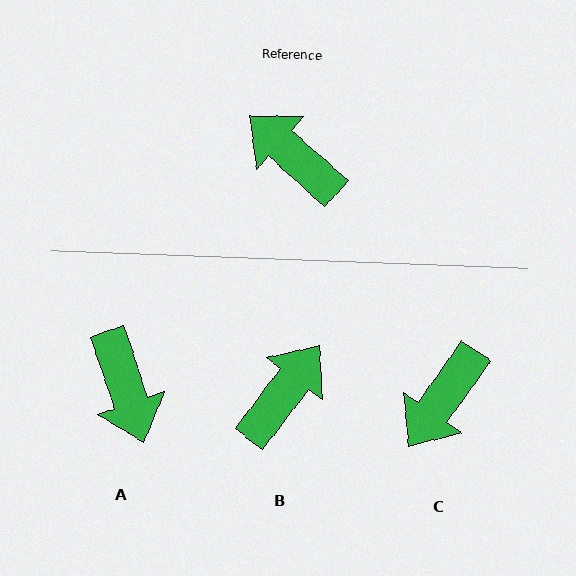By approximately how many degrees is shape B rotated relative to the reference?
Approximately 85 degrees clockwise.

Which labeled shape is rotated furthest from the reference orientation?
A, about 151 degrees away.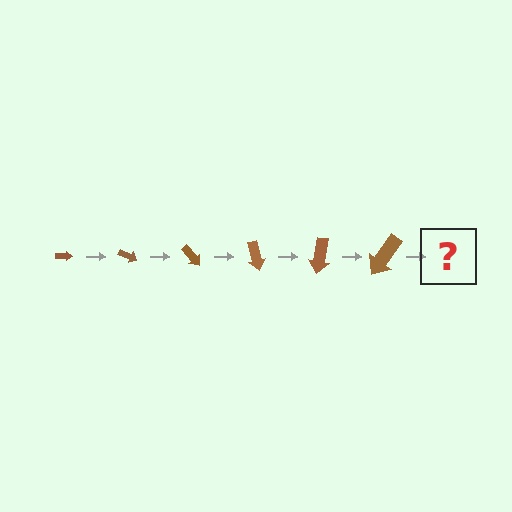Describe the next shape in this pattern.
It should be an arrow, larger than the previous one and rotated 150 degrees from the start.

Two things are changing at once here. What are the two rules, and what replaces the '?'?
The two rules are that the arrow grows larger each step and it rotates 25 degrees each step. The '?' should be an arrow, larger than the previous one and rotated 150 degrees from the start.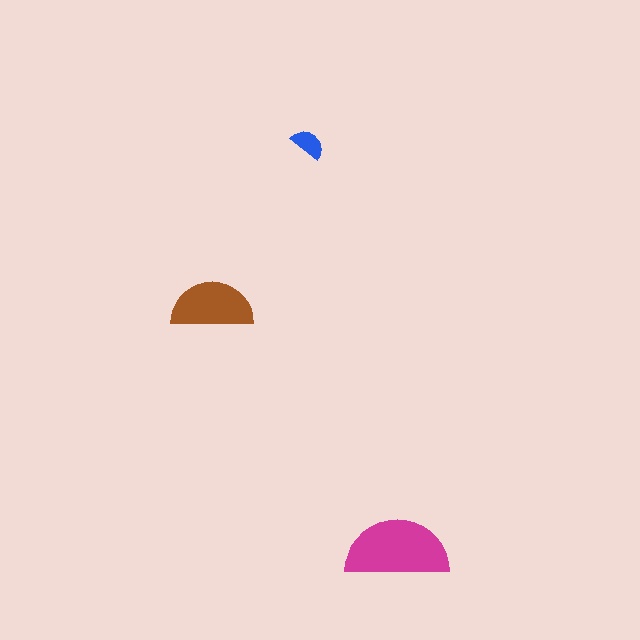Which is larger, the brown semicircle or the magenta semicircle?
The magenta one.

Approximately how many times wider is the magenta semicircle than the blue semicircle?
About 3 times wider.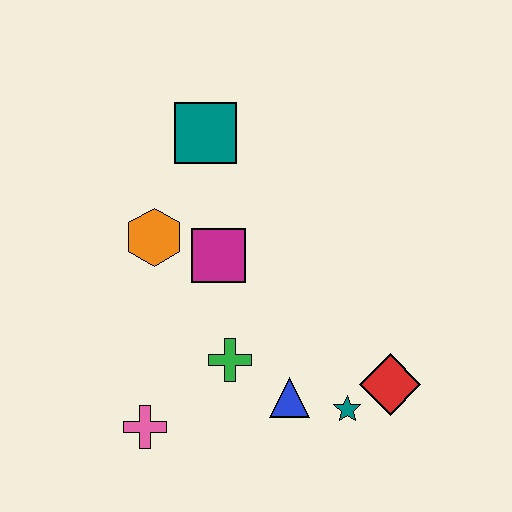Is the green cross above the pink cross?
Yes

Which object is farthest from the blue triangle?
The teal square is farthest from the blue triangle.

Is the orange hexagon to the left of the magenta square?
Yes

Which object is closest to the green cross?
The blue triangle is closest to the green cross.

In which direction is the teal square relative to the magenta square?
The teal square is above the magenta square.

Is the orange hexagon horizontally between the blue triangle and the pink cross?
Yes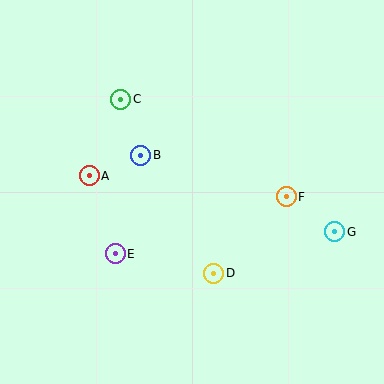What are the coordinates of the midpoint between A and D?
The midpoint between A and D is at (151, 224).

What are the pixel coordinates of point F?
Point F is at (286, 197).